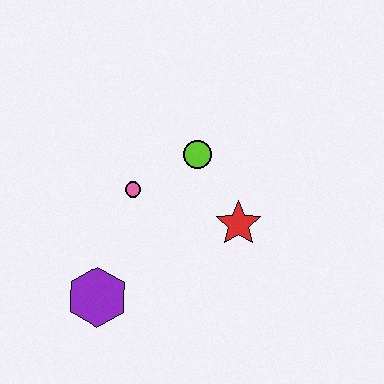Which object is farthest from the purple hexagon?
The lime circle is farthest from the purple hexagon.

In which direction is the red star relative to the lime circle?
The red star is below the lime circle.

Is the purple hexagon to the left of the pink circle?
Yes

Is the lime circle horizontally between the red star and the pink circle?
Yes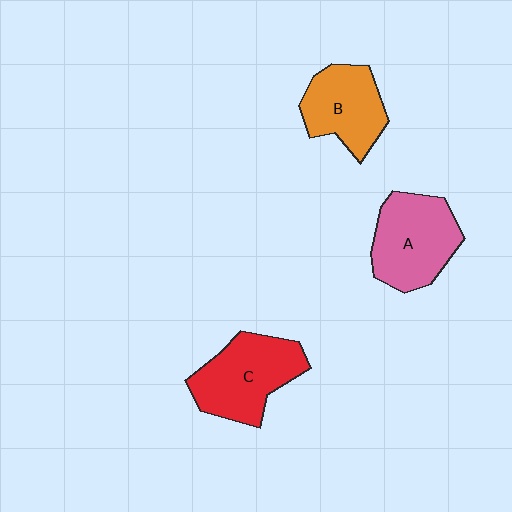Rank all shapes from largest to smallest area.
From largest to smallest: C (red), A (pink), B (orange).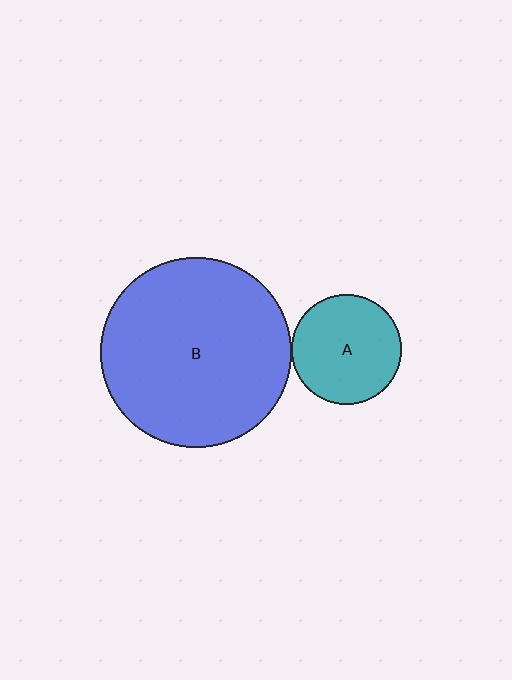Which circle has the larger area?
Circle B (blue).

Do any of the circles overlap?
No, none of the circles overlap.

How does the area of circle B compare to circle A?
Approximately 3.0 times.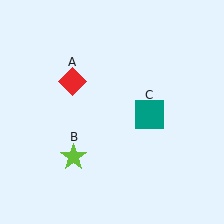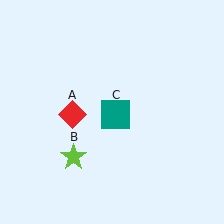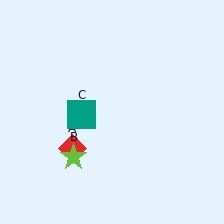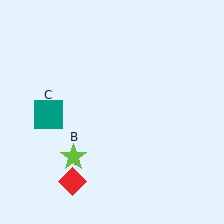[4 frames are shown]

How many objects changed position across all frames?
2 objects changed position: red diamond (object A), teal square (object C).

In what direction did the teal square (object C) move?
The teal square (object C) moved left.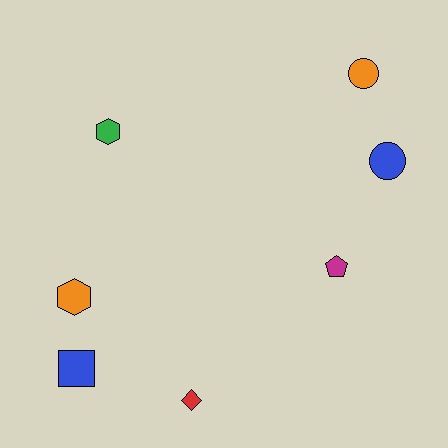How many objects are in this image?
There are 7 objects.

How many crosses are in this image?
There are no crosses.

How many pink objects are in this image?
There are no pink objects.